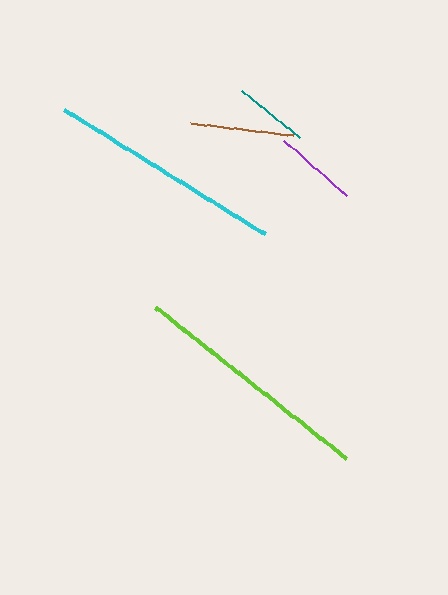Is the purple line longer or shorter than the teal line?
The purple line is longer than the teal line.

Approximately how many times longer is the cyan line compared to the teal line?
The cyan line is approximately 3.2 times the length of the teal line.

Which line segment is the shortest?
The teal line is the shortest at approximately 74 pixels.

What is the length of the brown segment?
The brown segment is approximately 104 pixels long.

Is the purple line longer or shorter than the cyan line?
The cyan line is longer than the purple line.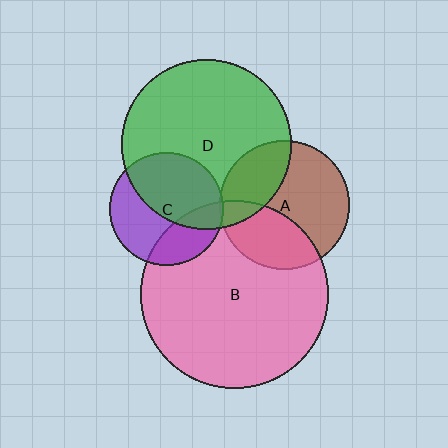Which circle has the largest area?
Circle B (pink).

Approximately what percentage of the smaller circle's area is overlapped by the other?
Approximately 5%.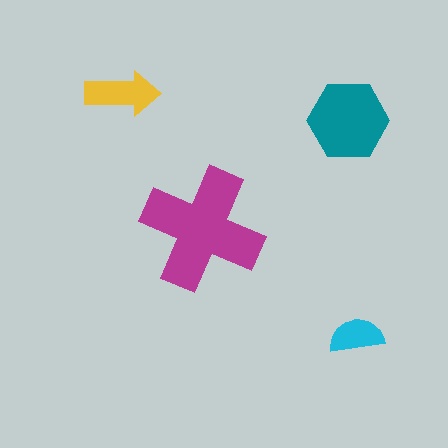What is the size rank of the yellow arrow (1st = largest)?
3rd.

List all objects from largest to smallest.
The magenta cross, the teal hexagon, the yellow arrow, the cyan semicircle.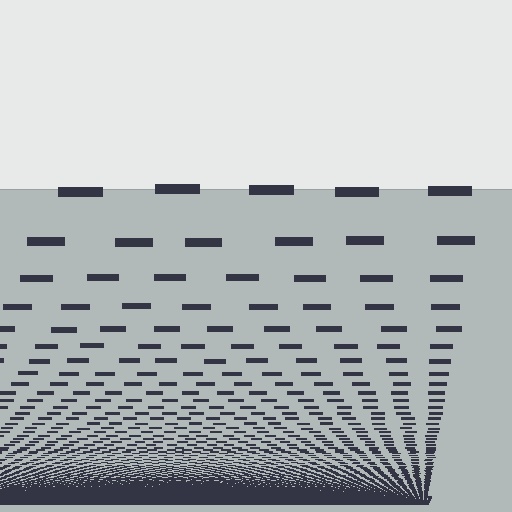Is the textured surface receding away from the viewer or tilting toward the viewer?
The surface appears to tilt toward the viewer. Texture elements get larger and sparser toward the top.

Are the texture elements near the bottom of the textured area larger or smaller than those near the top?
Smaller. The gradient is inverted — elements near the bottom are smaller and denser.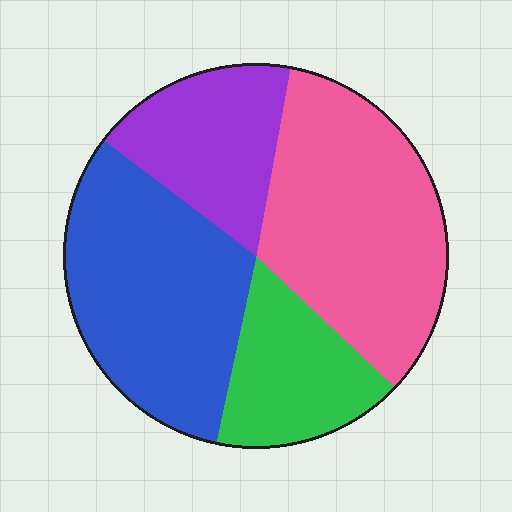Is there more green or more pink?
Pink.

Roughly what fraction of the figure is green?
Green covers roughly 15% of the figure.